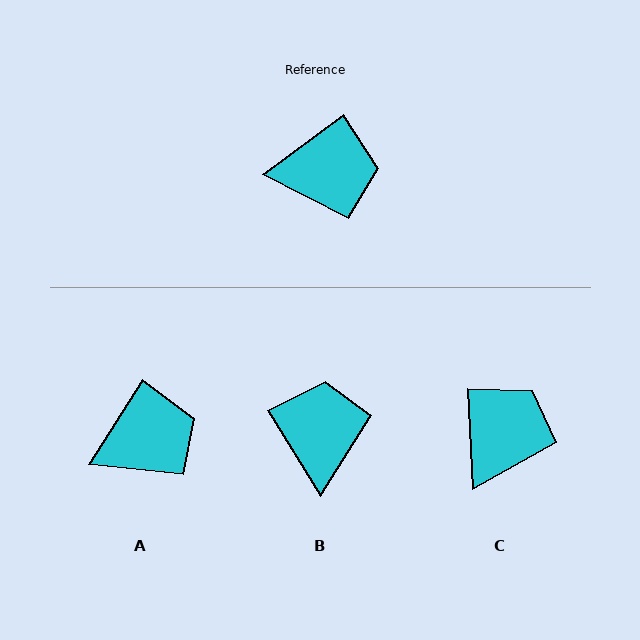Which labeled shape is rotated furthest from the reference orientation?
B, about 84 degrees away.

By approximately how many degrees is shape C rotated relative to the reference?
Approximately 56 degrees counter-clockwise.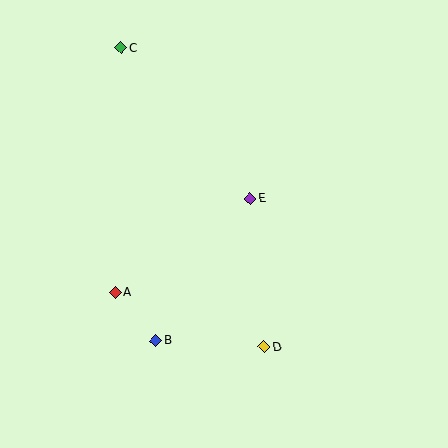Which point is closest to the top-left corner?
Point C is closest to the top-left corner.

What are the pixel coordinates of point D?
Point D is at (264, 347).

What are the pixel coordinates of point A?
Point A is at (115, 292).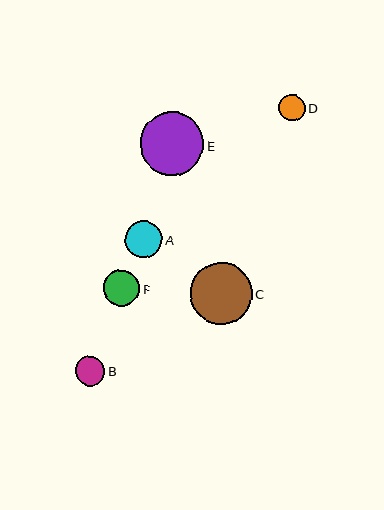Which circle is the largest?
Circle E is the largest with a size of approximately 64 pixels.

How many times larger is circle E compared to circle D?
Circle E is approximately 2.4 times the size of circle D.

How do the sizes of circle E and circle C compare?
Circle E and circle C are approximately the same size.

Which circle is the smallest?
Circle D is the smallest with a size of approximately 26 pixels.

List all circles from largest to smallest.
From largest to smallest: E, C, A, F, B, D.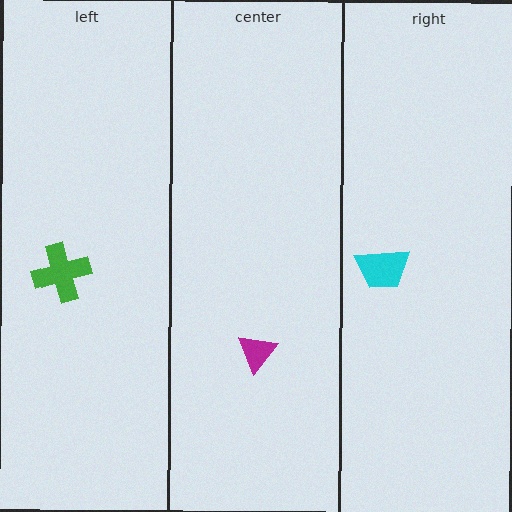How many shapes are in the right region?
1.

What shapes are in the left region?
The green cross.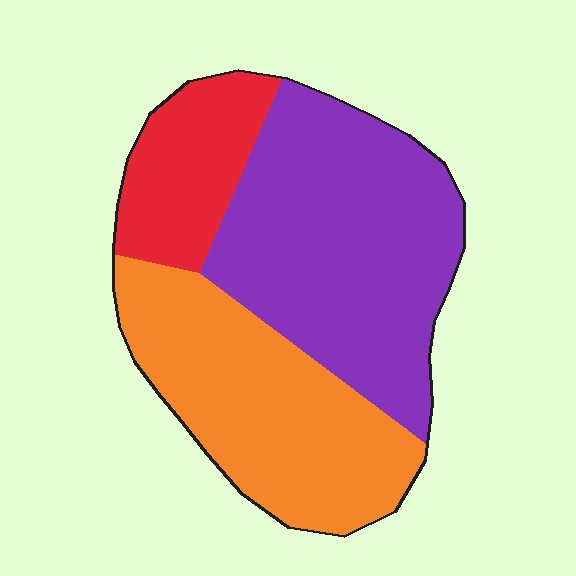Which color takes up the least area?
Red, at roughly 15%.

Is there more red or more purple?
Purple.